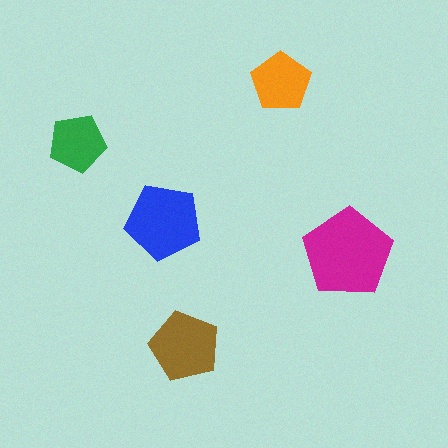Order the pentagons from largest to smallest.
the magenta one, the blue one, the brown one, the orange one, the green one.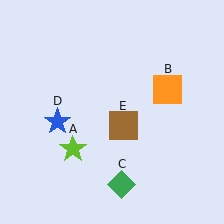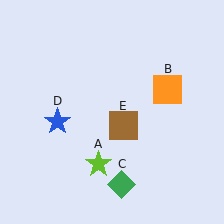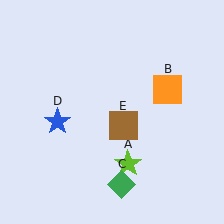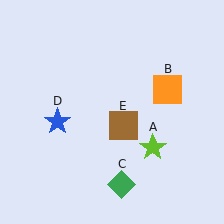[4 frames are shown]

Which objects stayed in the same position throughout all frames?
Orange square (object B) and green diamond (object C) and blue star (object D) and brown square (object E) remained stationary.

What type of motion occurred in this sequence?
The lime star (object A) rotated counterclockwise around the center of the scene.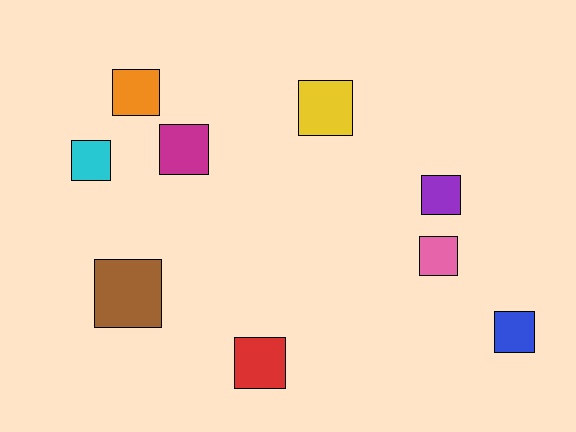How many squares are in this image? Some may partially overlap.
There are 9 squares.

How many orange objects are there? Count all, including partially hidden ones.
There is 1 orange object.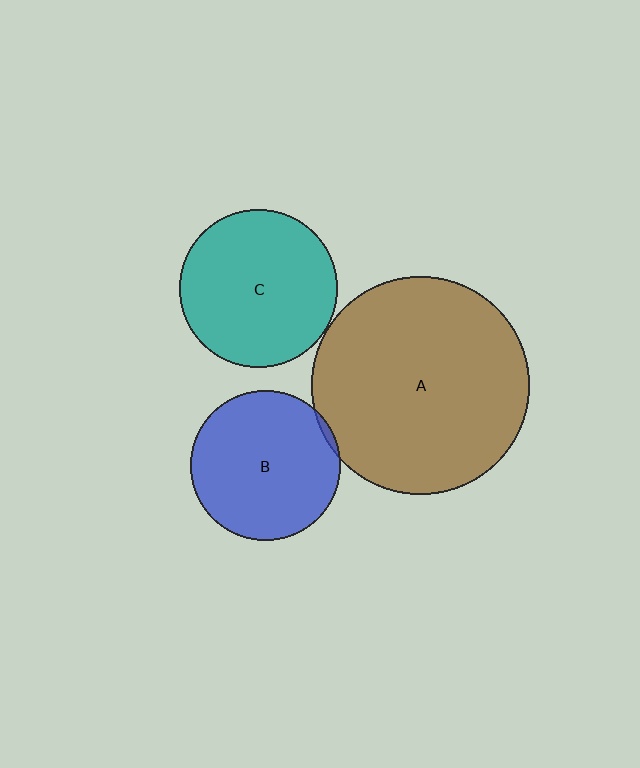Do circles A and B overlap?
Yes.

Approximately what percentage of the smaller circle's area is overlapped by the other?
Approximately 5%.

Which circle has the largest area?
Circle A (brown).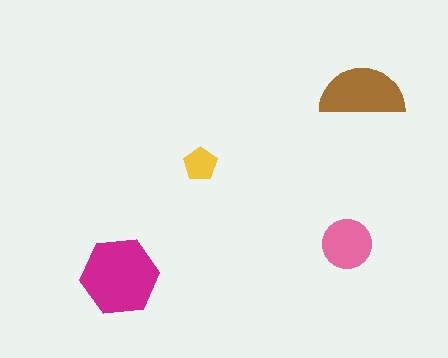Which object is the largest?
The magenta hexagon.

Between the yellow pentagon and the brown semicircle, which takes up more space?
The brown semicircle.